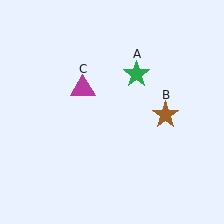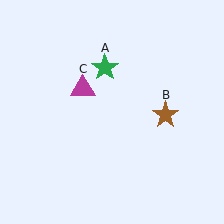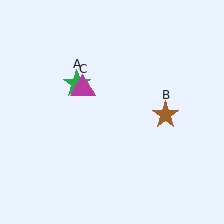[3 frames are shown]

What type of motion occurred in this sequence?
The green star (object A) rotated counterclockwise around the center of the scene.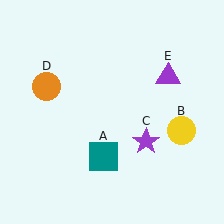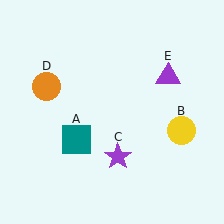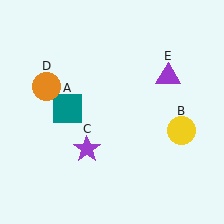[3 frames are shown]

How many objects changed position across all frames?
2 objects changed position: teal square (object A), purple star (object C).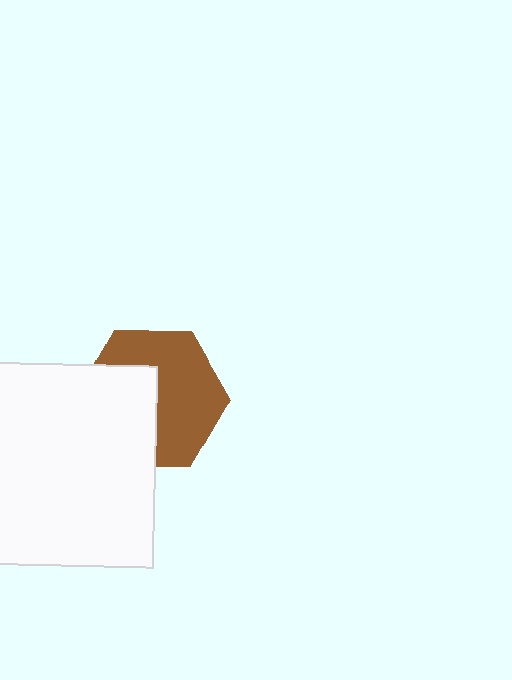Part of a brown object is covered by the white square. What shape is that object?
It is a hexagon.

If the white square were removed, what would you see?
You would see the complete brown hexagon.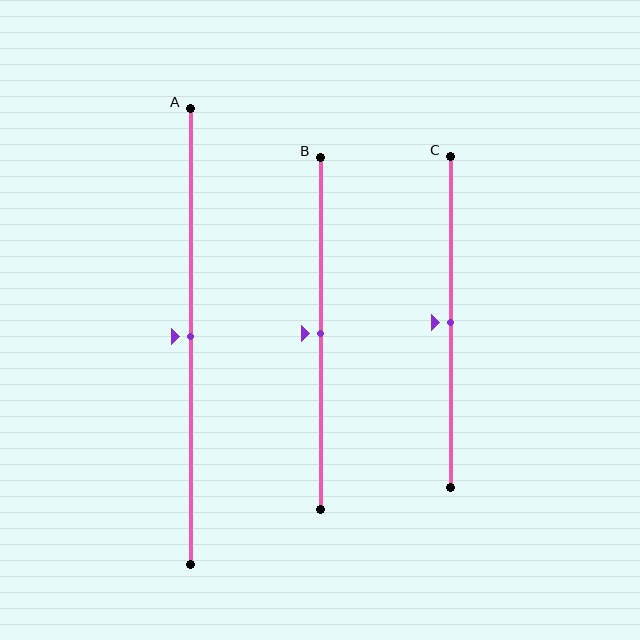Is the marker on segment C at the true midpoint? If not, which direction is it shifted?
Yes, the marker on segment C is at the true midpoint.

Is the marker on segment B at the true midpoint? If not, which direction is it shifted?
Yes, the marker on segment B is at the true midpoint.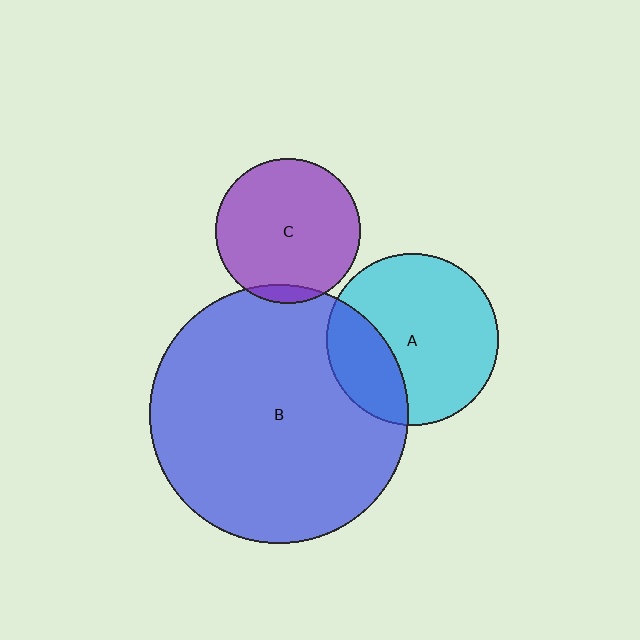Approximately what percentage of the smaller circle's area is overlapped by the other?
Approximately 25%.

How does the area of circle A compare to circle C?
Approximately 1.4 times.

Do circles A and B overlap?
Yes.